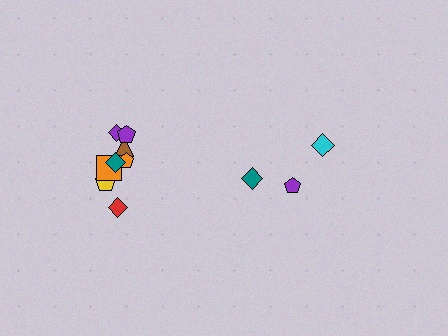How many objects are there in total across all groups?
There are 11 objects.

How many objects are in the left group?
There are 8 objects.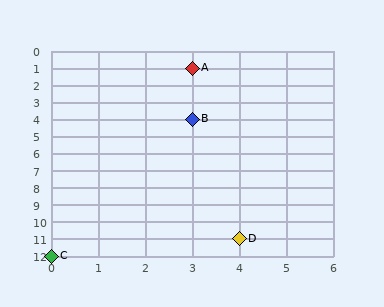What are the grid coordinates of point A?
Point A is at grid coordinates (3, 1).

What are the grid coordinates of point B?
Point B is at grid coordinates (3, 4).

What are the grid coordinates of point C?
Point C is at grid coordinates (0, 12).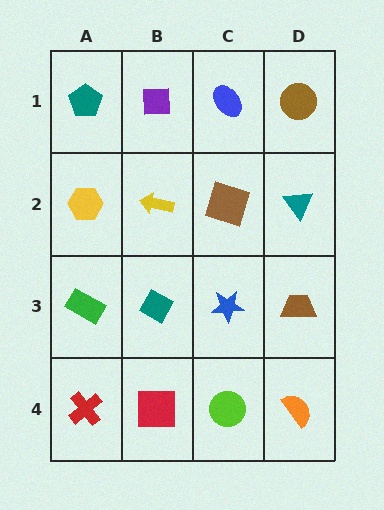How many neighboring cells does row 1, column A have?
2.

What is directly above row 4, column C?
A blue star.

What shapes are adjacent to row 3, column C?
A brown square (row 2, column C), a lime circle (row 4, column C), a teal diamond (row 3, column B), a brown trapezoid (row 3, column D).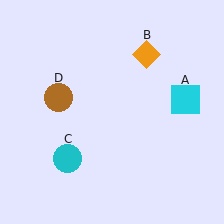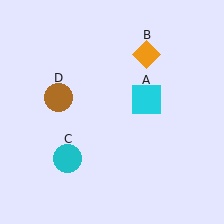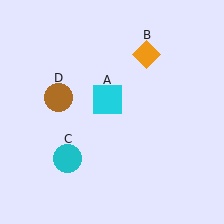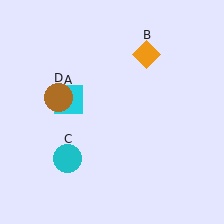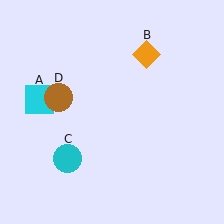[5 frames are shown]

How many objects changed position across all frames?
1 object changed position: cyan square (object A).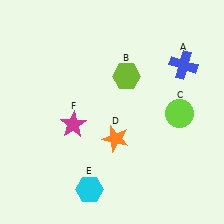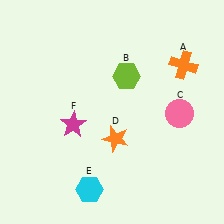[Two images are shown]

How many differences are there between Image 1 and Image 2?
There are 2 differences between the two images.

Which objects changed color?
A changed from blue to orange. C changed from lime to pink.